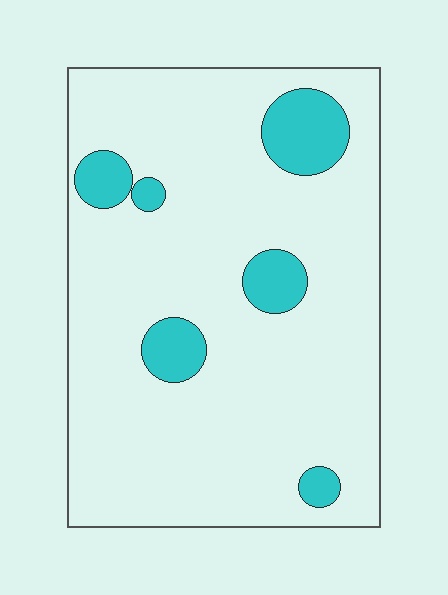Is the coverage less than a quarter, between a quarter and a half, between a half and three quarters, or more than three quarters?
Less than a quarter.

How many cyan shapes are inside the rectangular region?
6.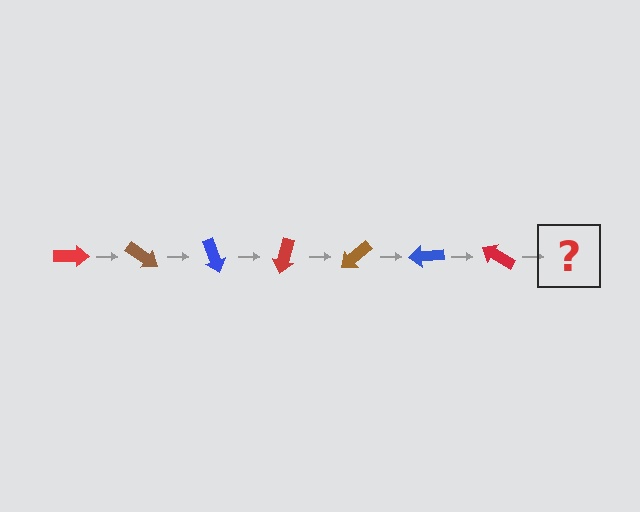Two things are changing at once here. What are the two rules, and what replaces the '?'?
The two rules are that it rotates 35 degrees each step and the color cycles through red, brown, and blue. The '?' should be a brown arrow, rotated 245 degrees from the start.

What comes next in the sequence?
The next element should be a brown arrow, rotated 245 degrees from the start.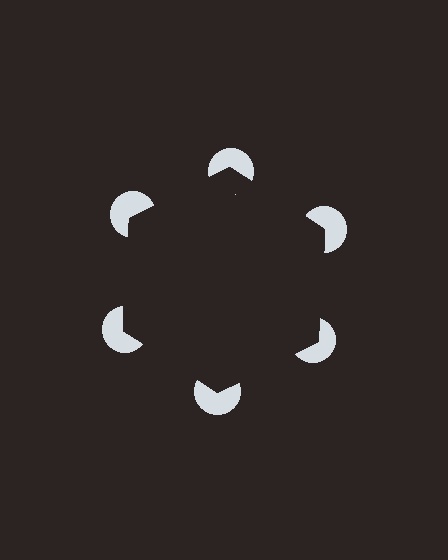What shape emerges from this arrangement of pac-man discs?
An illusory hexagon — its edges are inferred from the aligned wedge cuts in the pac-man discs, not physically drawn.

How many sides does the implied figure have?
6 sides.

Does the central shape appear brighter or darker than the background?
It typically appears slightly darker than the background, even though no actual brightness change is drawn.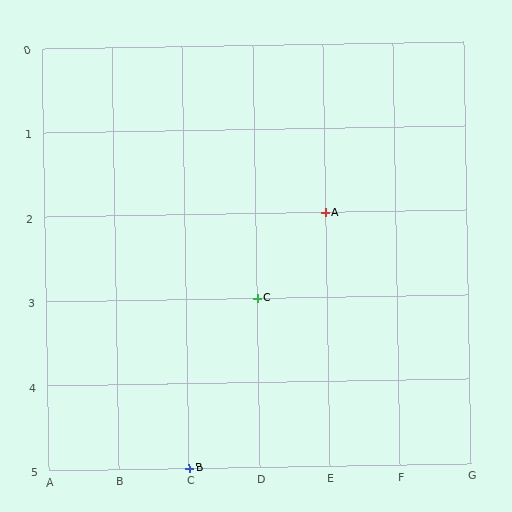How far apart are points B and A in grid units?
Points B and A are 2 columns and 3 rows apart (about 3.6 grid units diagonally).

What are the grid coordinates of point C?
Point C is at grid coordinates (D, 3).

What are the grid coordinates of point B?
Point B is at grid coordinates (C, 5).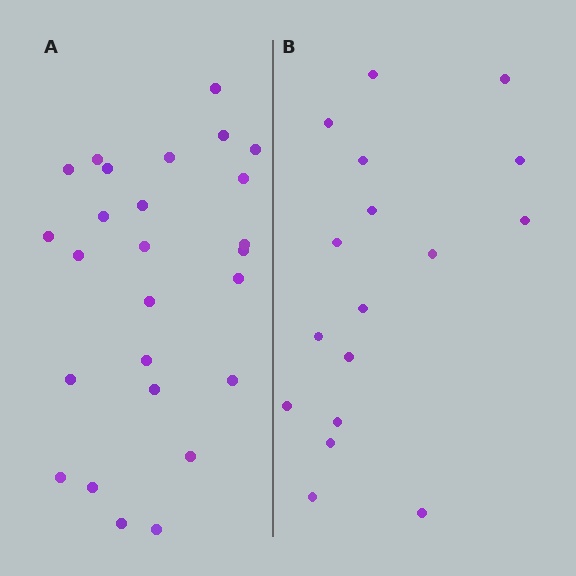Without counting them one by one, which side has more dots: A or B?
Region A (the left region) has more dots.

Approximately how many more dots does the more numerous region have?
Region A has roughly 8 or so more dots than region B.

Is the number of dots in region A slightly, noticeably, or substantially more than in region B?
Region A has substantially more. The ratio is roughly 1.5 to 1.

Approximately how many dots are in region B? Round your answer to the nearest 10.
About 20 dots. (The exact count is 17, which rounds to 20.)